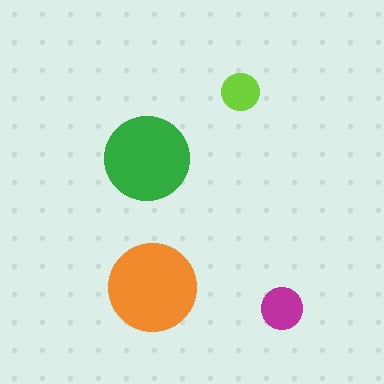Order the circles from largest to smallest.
the orange one, the green one, the magenta one, the lime one.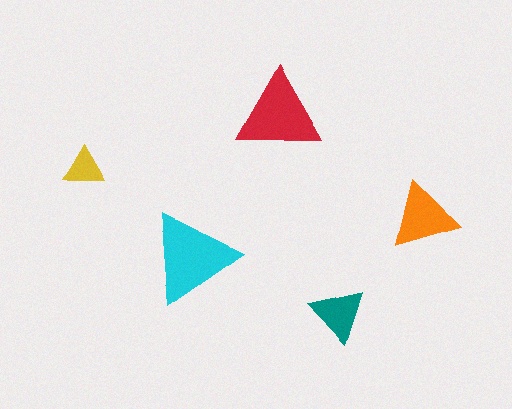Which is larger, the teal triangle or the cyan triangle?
The cyan one.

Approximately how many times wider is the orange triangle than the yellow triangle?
About 1.5 times wider.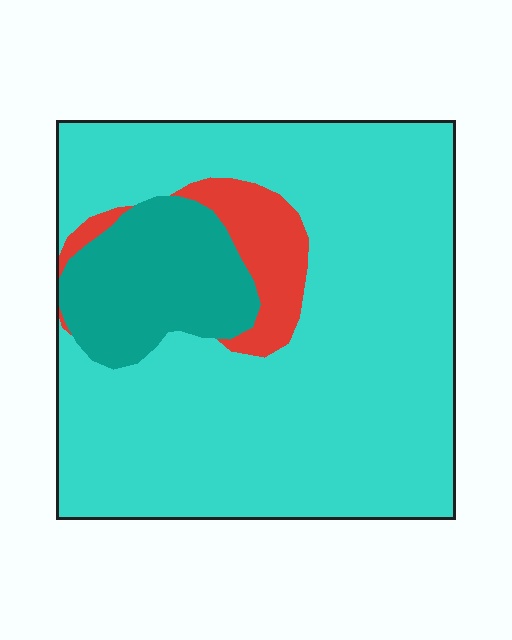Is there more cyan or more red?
Cyan.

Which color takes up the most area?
Cyan, at roughly 75%.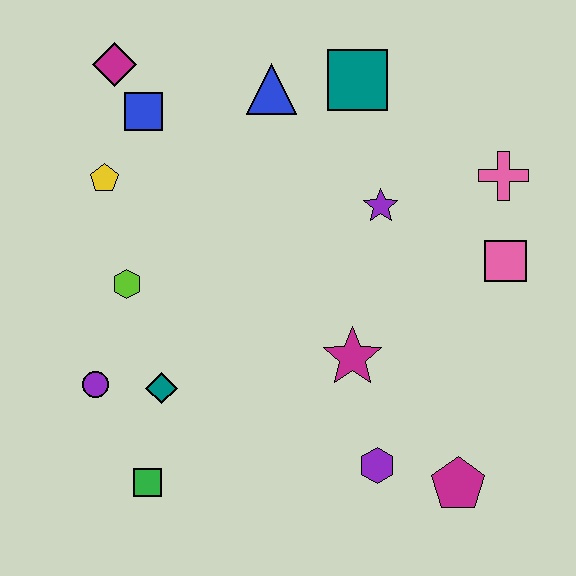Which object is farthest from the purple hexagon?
The magenta diamond is farthest from the purple hexagon.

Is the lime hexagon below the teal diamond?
No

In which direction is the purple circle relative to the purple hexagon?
The purple circle is to the left of the purple hexagon.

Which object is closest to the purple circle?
The teal diamond is closest to the purple circle.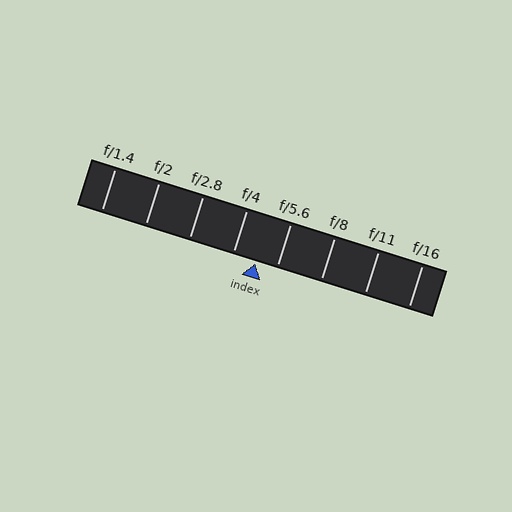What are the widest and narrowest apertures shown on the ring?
The widest aperture shown is f/1.4 and the narrowest is f/16.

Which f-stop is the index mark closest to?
The index mark is closest to f/5.6.